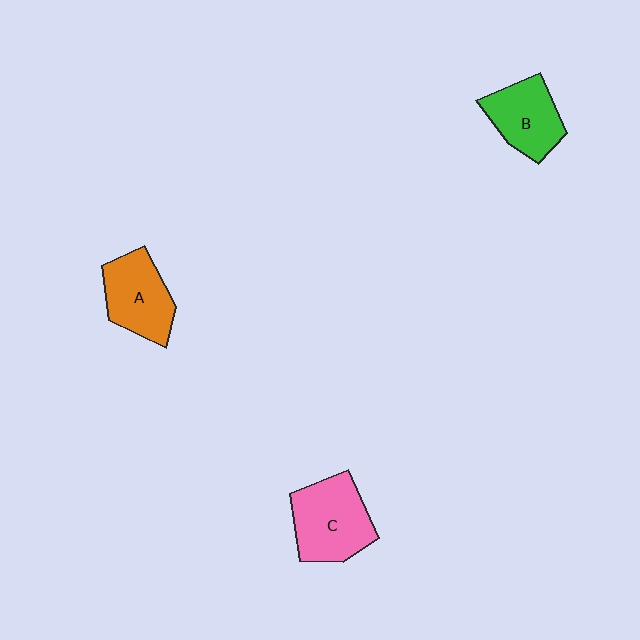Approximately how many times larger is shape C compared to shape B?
Approximately 1.3 times.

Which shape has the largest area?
Shape C (pink).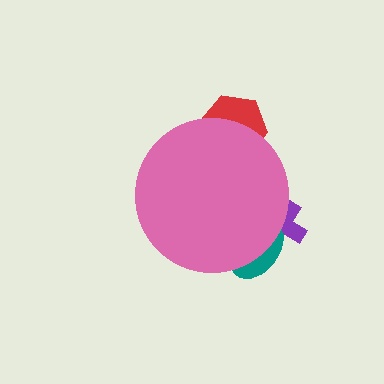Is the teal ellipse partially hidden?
Yes, the teal ellipse is partially hidden behind the pink circle.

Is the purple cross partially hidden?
Yes, the purple cross is partially hidden behind the pink circle.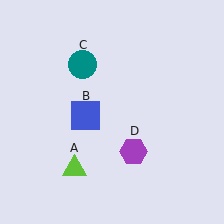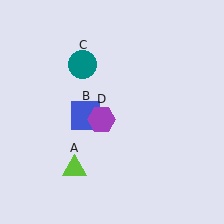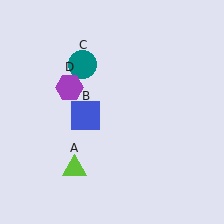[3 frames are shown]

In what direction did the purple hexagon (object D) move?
The purple hexagon (object D) moved up and to the left.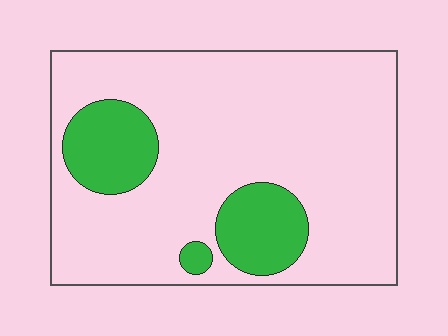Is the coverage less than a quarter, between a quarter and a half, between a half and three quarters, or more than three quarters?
Less than a quarter.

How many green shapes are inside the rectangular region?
3.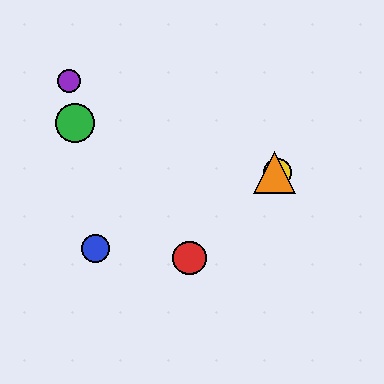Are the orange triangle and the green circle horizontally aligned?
No, the orange triangle is at y≈172 and the green circle is at y≈123.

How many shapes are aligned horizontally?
2 shapes (the yellow circle, the orange triangle) are aligned horizontally.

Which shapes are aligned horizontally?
The yellow circle, the orange triangle are aligned horizontally.